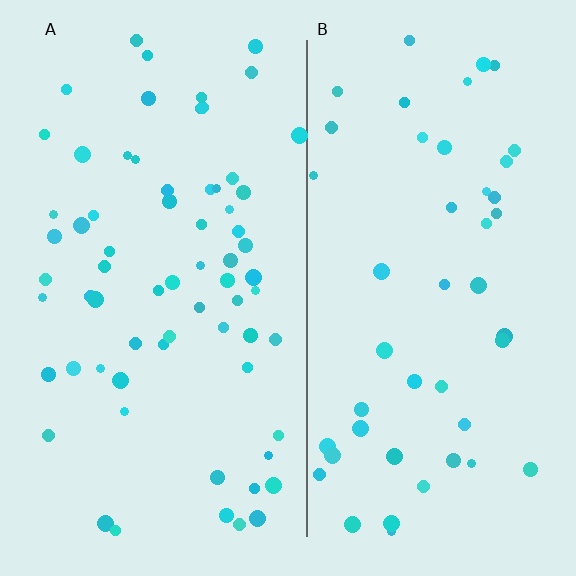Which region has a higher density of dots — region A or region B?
A (the left).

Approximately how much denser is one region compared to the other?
Approximately 1.4× — region A over region B.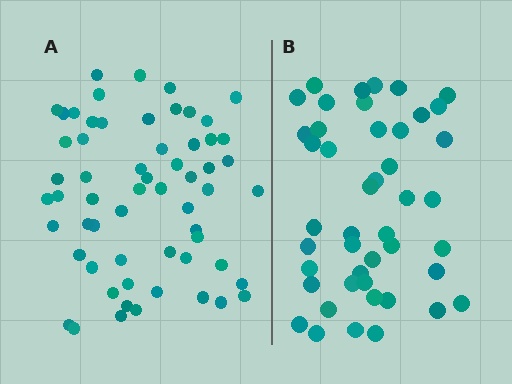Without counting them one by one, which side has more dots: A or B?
Region A (the left region) has more dots.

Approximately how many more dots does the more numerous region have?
Region A has approximately 15 more dots than region B.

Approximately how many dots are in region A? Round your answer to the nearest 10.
About 60 dots.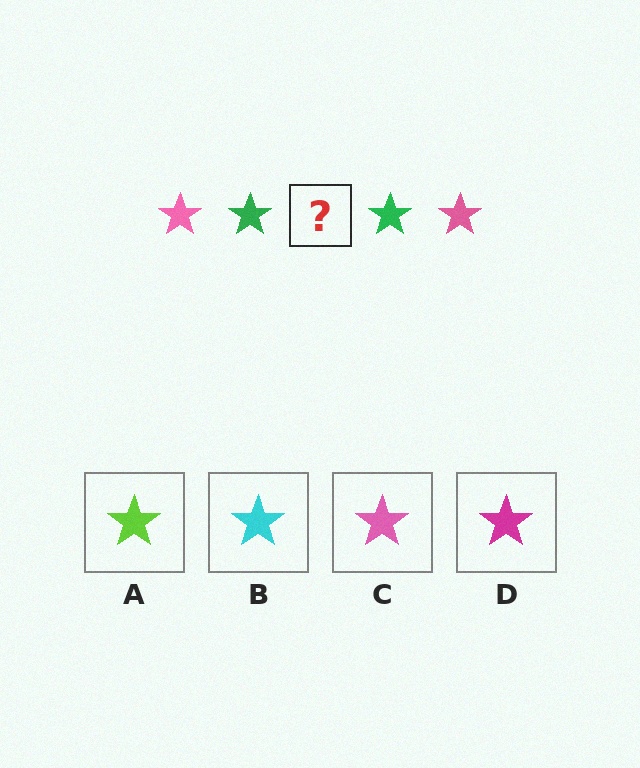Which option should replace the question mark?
Option C.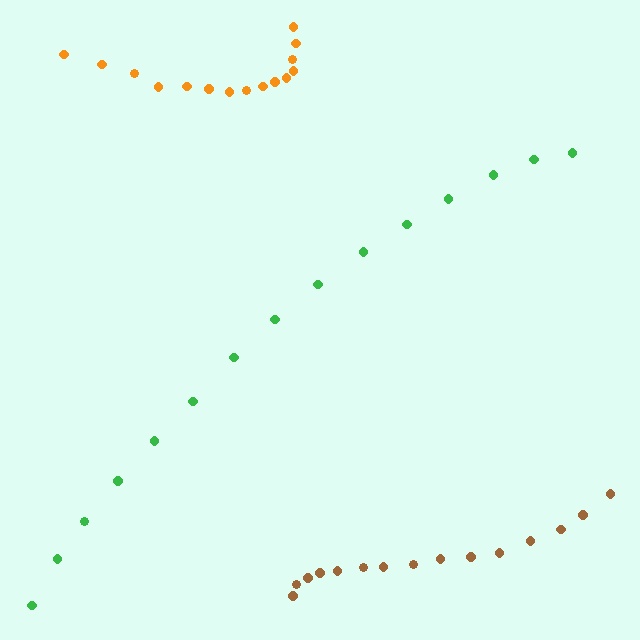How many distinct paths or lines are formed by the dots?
There are 3 distinct paths.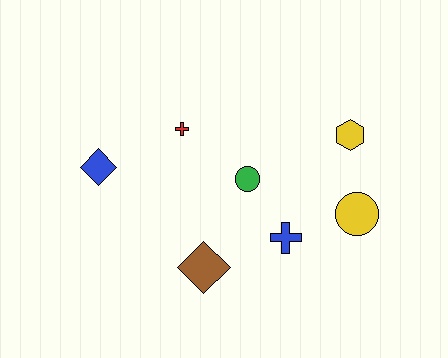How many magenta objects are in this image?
There are no magenta objects.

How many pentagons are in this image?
There are no pentagons.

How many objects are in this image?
There are 7 objects.